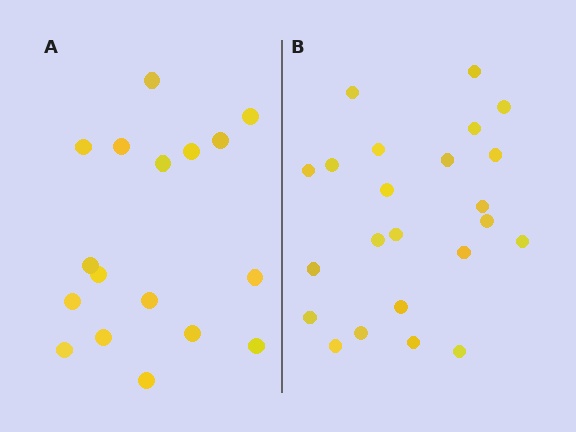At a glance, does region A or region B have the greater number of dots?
Region B (the right region) has more dots.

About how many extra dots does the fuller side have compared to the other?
Region B has about 6 more dots than region A.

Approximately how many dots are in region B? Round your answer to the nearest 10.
About 20 dots. (The exact count is 23, which rounds to 20.)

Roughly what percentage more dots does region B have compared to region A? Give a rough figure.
About 35% more.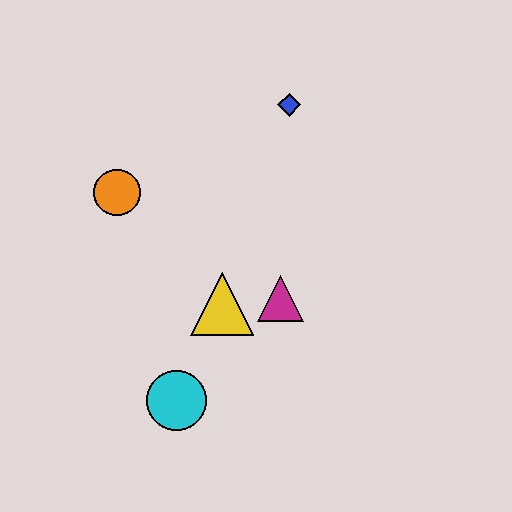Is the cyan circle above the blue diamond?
No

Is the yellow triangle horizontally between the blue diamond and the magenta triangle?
No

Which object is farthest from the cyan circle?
The blue diamond is farthest from the cyan circle.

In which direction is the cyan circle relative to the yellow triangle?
The cyan circle is below the yellow triangle.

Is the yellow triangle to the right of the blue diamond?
No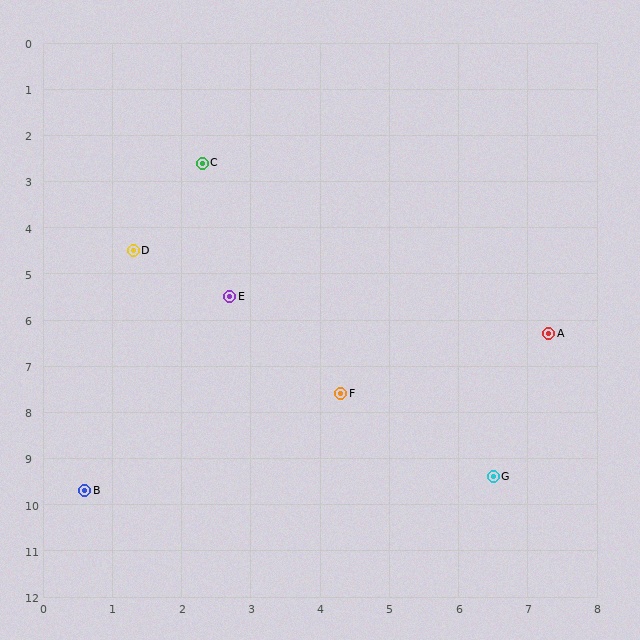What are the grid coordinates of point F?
Point F is at approximately (4.3, 7.6).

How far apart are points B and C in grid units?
Points B and C are about 7.3 grid units apart.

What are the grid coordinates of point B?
Point B is at approximately (0.6, 9.7).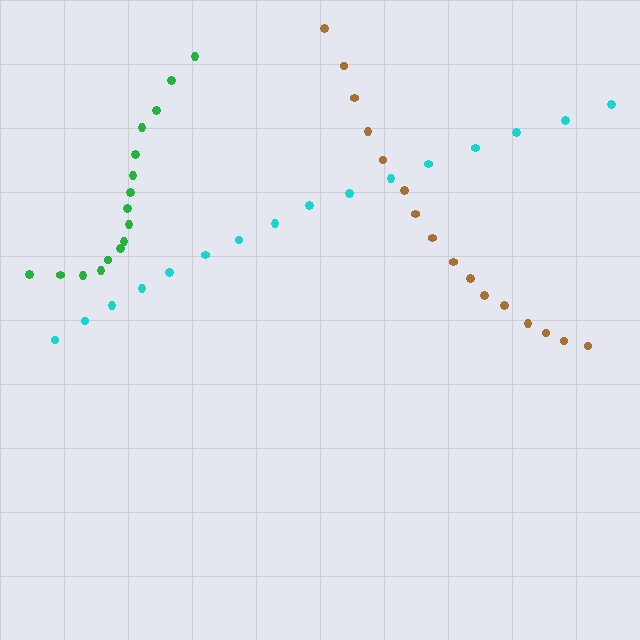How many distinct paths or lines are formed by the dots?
There are 3 distinct paths.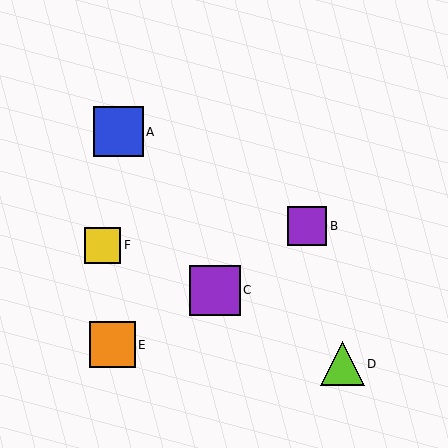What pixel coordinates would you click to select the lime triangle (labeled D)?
Click at (342, 364) to select the lime triangle D.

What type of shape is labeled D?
Shape D is a lime triangle.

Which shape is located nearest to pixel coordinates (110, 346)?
The orange square (labeled E) at (113, 345) is nearest to that location.